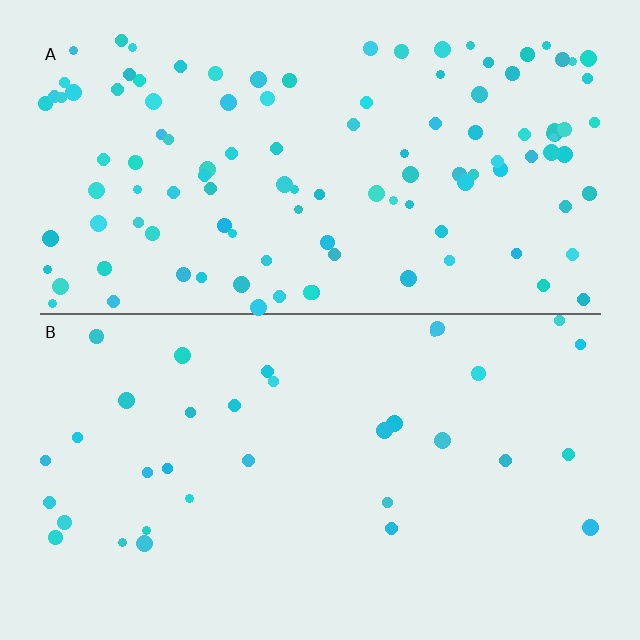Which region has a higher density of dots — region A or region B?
A (the top).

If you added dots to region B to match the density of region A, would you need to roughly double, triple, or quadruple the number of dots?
Approximately triple.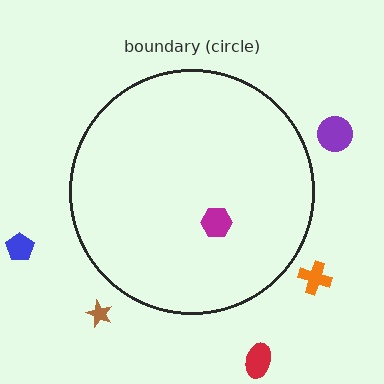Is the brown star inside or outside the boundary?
Outside.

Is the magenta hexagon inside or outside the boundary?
Inside.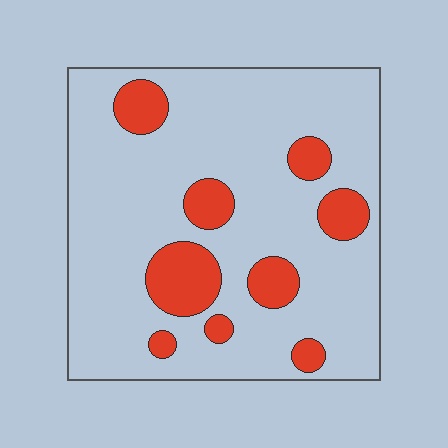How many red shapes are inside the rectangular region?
9.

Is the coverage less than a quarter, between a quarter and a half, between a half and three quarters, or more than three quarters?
Less than a quarter.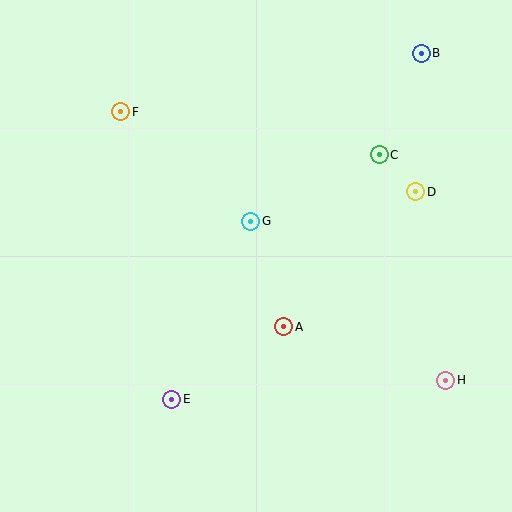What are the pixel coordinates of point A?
Point A is at (284, 327).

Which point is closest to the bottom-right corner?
Point H is closest to the bottom-right corner.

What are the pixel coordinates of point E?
Point E is at (172, 399).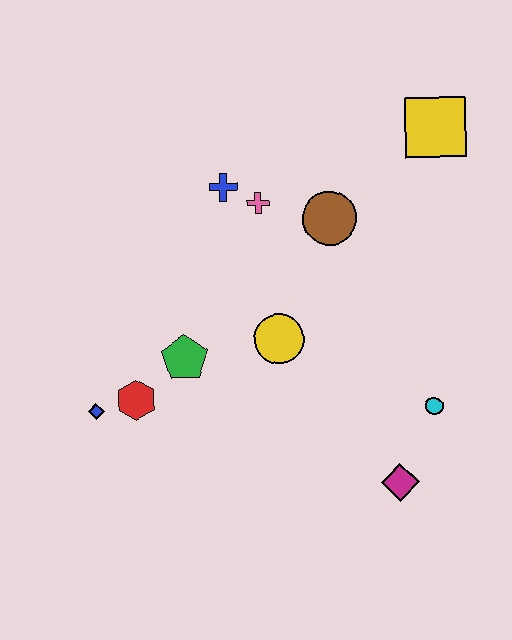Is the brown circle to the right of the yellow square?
No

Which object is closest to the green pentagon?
The red hexagon is closest to the green pentagon.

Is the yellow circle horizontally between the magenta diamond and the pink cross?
Yes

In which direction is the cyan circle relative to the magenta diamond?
The cyan circle is above the magenta diamond.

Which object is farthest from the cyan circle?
The blue diamond is farthest from the cyan circle.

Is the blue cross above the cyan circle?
Yes